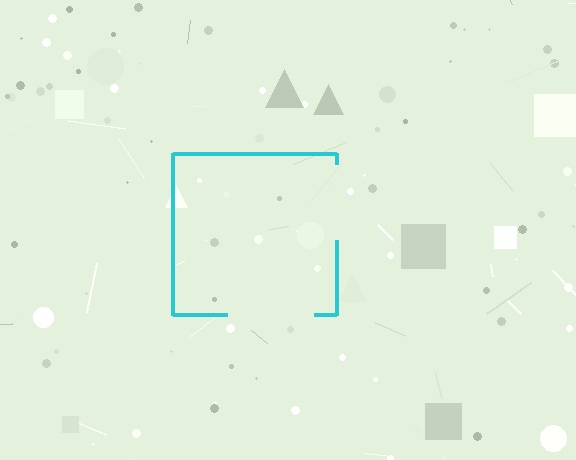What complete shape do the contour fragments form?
The contour fragments form a square.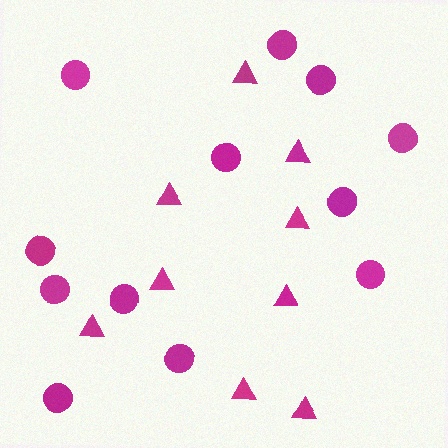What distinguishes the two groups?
There are 2 groups: one group of circles (12) and one group of triangles (9).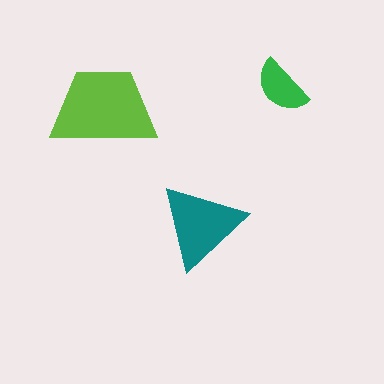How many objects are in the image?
There are 3 objects in the image.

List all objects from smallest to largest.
The green semicircle, the teal triangle, the lime trapezoid.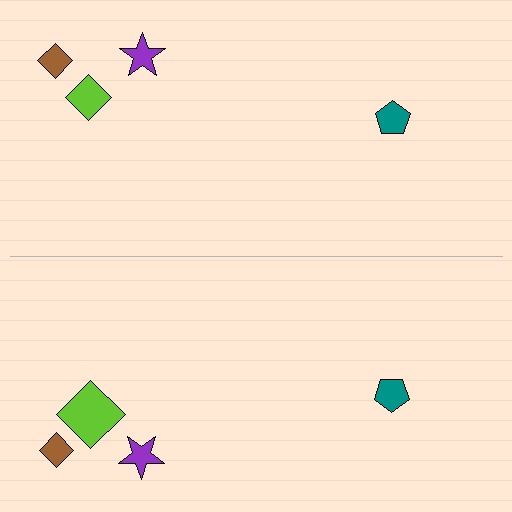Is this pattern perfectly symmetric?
No, the pattern is not perfectly symmetric. The lime diamond on the bottom side has a different size than its mirror counterpart.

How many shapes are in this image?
There are 8 shapes in this image.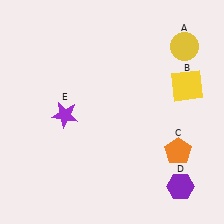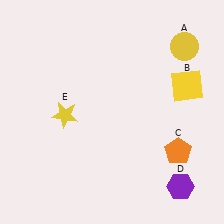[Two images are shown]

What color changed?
The star (E) changed from purple in Image 1 to yellow in Image 2.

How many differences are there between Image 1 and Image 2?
There is 1 difference between the two images.